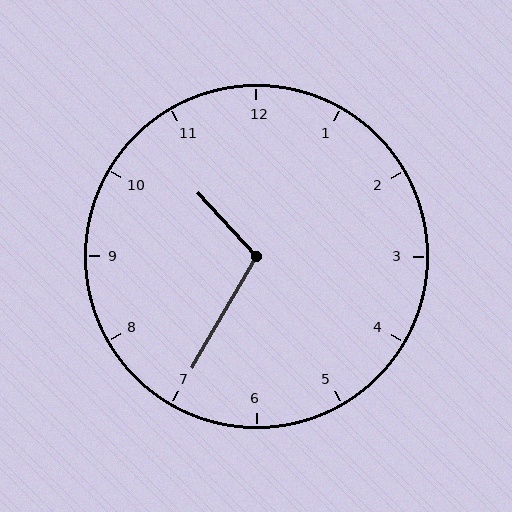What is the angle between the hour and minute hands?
Approximately 108 degrees.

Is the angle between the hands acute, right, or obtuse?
It is obtuse.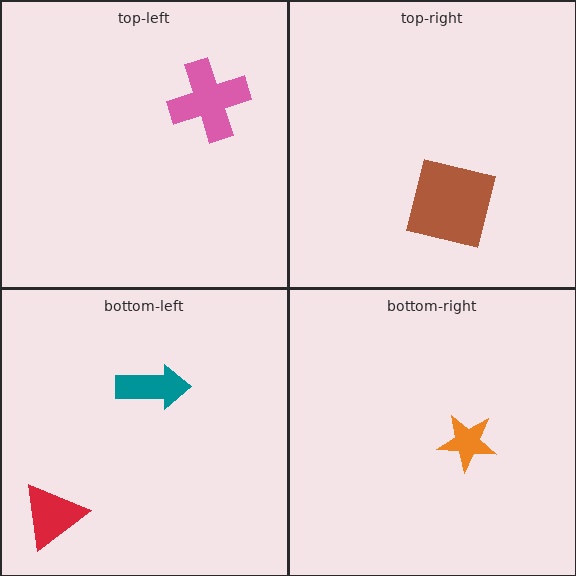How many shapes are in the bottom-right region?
1.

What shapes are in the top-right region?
The brown square.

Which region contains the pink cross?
The top-left region.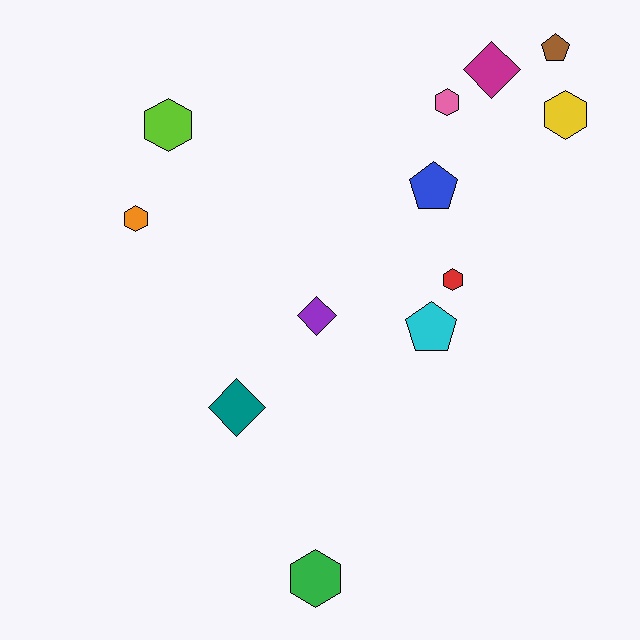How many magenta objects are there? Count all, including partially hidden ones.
There is 1 magenta object.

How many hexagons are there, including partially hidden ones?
There are 6 hexagons.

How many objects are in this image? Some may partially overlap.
There are 12 objects.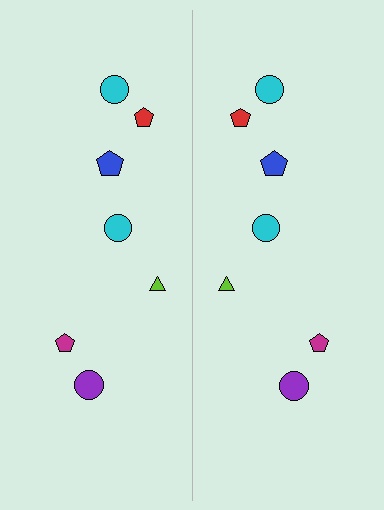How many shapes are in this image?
There are 14 shapes in this image.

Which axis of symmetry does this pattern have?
The pattern has a vertical axis of symmetry running through the center of the image.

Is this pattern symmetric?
Yes, this pattern has bilateral (reflection) symmetry.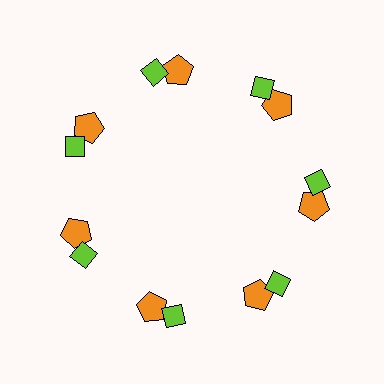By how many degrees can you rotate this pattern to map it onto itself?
The pattern maps onto itself every 51 degrees of rotation.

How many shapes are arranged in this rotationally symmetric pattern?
There are 14 shapes, arranged in 7 groups of 2.